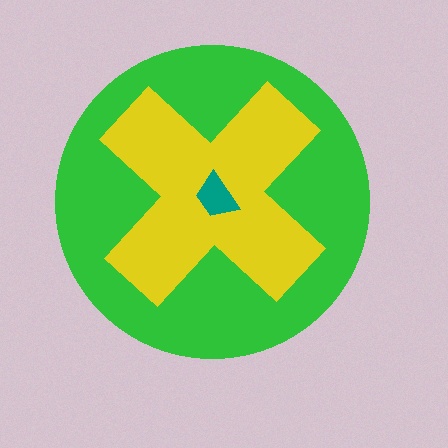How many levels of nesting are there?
3.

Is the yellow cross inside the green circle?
Yes.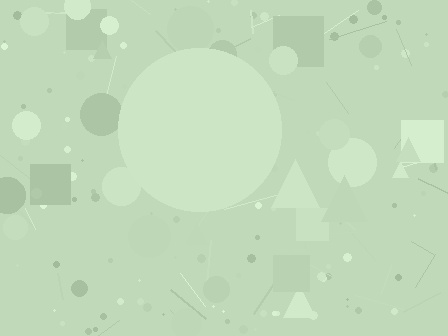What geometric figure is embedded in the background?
A circle is embedded in the background.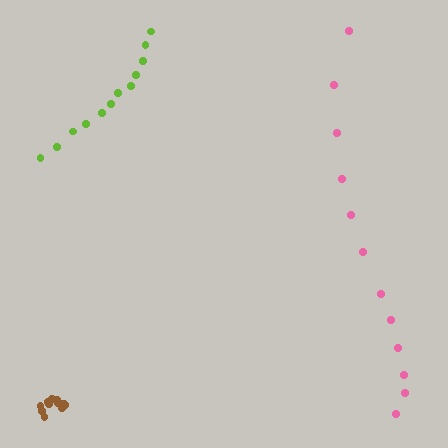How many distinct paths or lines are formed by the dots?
There are 3 distinct paths.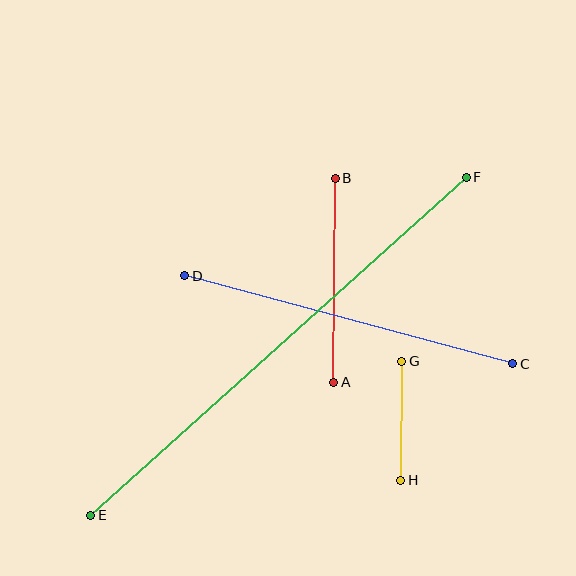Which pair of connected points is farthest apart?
Points E and F are farthest apart.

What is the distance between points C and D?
The distance is approximately 339 pixels.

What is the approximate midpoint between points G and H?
The midpoint is at approximately (401, 421) pixels.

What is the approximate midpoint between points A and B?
The midpoint is at approximately (335, 280) pixels.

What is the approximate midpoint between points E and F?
The midpoint is at approximately (279, 346) pixels.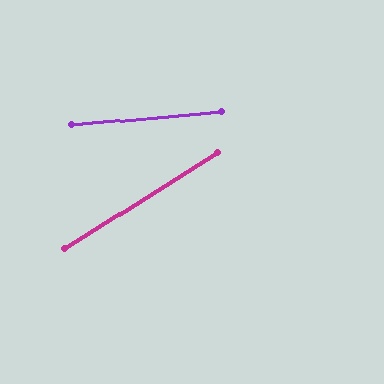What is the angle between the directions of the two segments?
Approximately 27 degrees.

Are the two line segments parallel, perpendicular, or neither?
Neither parallel nor perpendicular — they differ by about 27°.